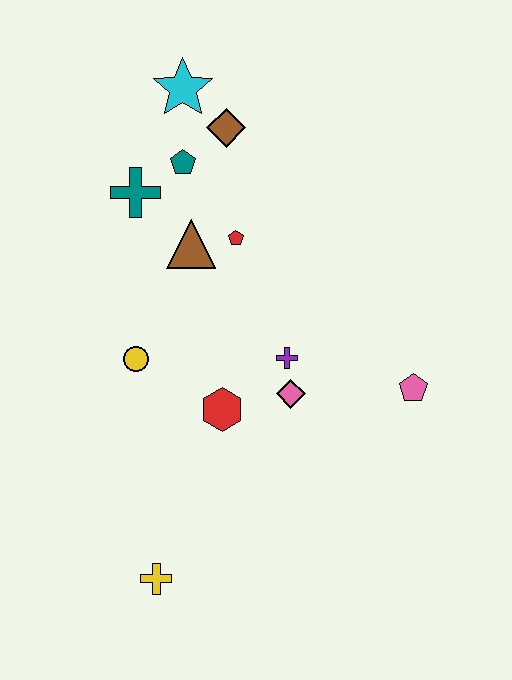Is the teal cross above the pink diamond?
Yes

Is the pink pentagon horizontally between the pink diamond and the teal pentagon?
No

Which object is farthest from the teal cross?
The yellow cross is farthest from the teal cross.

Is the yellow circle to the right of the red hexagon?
No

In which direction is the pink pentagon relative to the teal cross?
The pink pentagon is to the right of the teal cross.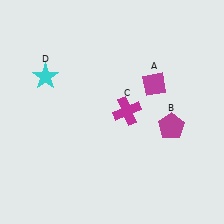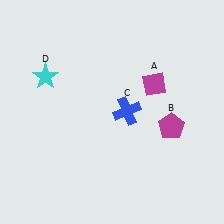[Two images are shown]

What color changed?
The cross (C) changed from magenta in Image 1 to blue in Image 2.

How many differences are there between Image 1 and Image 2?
There is 1 difference between the two images.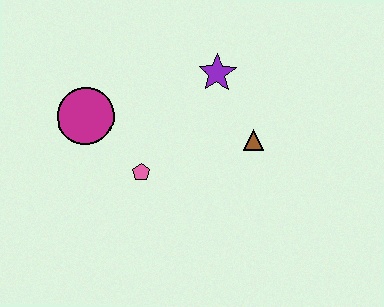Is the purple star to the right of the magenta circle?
Yes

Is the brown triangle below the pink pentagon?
No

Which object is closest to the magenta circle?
The pink pentagon is closest to the magenta circle.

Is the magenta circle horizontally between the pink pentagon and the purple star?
No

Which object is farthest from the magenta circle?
The brown triangle is farthest from the magenta circle.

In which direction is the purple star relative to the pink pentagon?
The purple star is above the pink pentagon.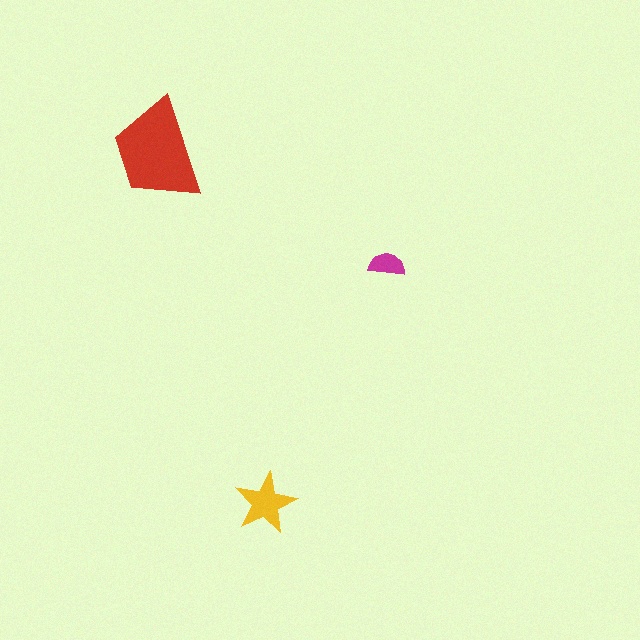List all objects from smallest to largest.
The magenta semicircle, the yellow star, the red trapezoid.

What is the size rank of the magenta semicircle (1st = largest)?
3rd.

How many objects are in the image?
There are 3 objects in the image.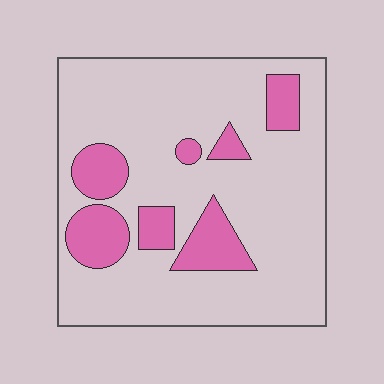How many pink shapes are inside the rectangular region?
7.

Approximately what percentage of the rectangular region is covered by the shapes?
Approximately 20%.